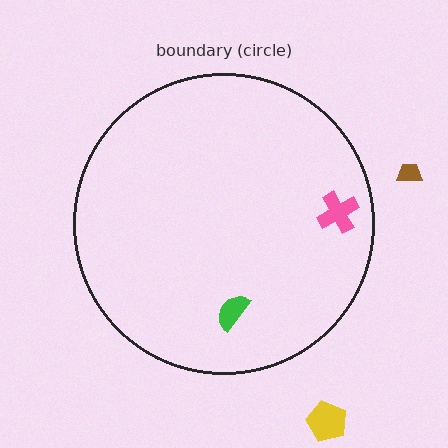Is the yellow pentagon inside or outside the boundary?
Outside.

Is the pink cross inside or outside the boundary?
Inside.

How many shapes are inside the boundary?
2 inside, 2 outside.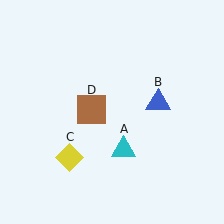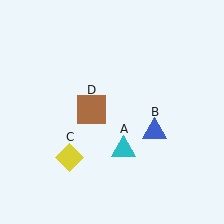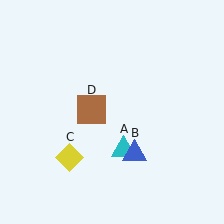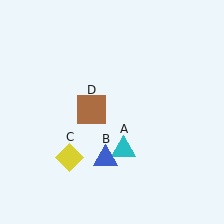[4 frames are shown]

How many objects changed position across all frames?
1 object changed position: blue triangle (object B).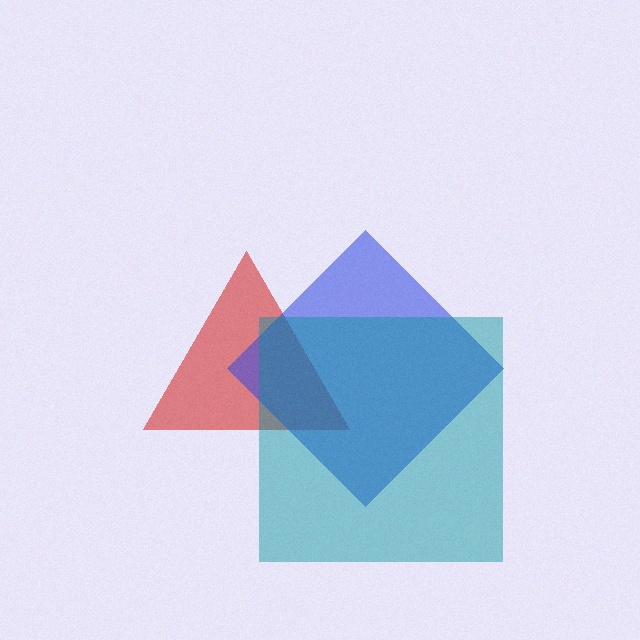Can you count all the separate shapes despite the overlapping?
Yes, there are 3 separate shapes.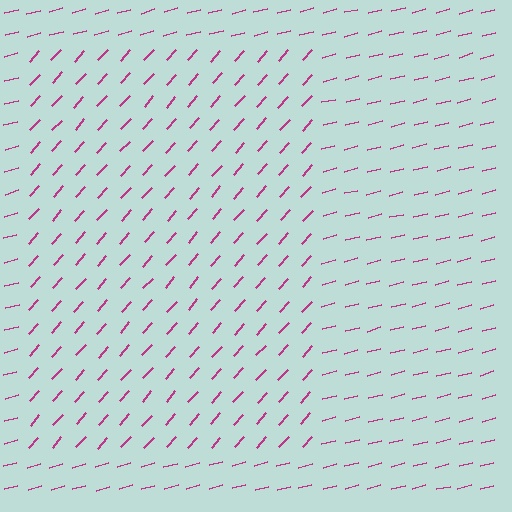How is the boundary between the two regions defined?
The boundary is defined purely by a change in line orientation (approximately 34 degrees difference). All lines are the same color and thickness.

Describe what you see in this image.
The image is filled with small magenta line segments. A rectangle region in the image has lines oriented differently from the surrounding lines, creating a visible texture boundary.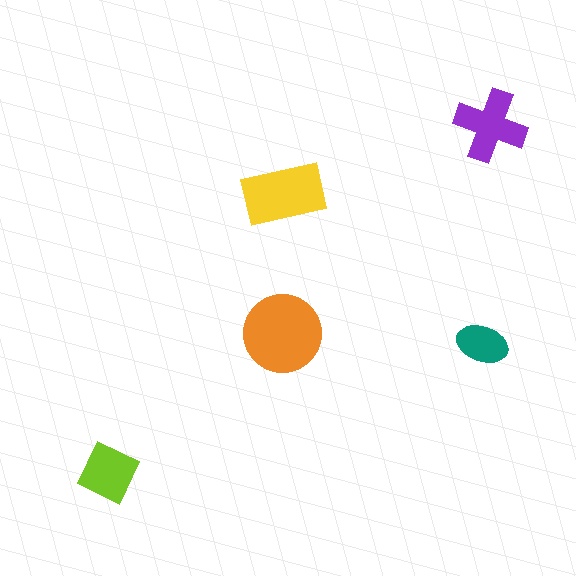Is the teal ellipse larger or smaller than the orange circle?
Smaller.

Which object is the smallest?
The teal ellipse.